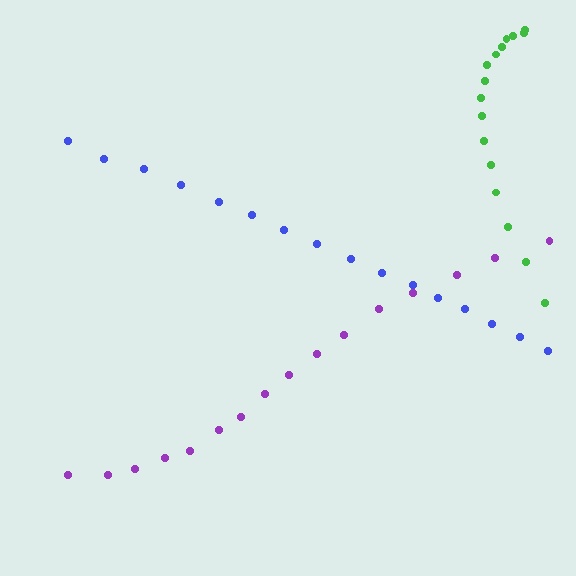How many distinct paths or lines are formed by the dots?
There are 3 distinct paths.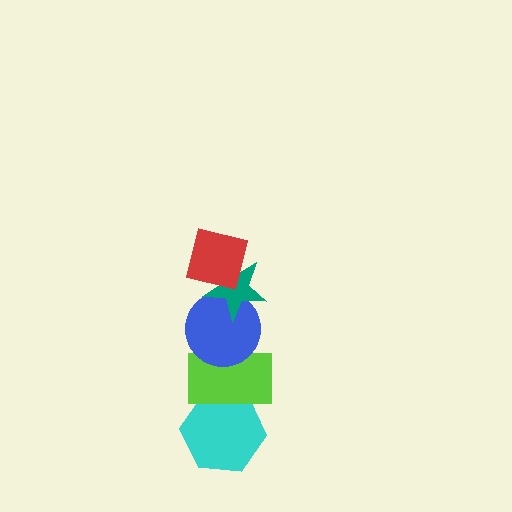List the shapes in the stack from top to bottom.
From top to bottom: the red square, the teal star, the blue circle, the lime rectangle, the cyan hexagon.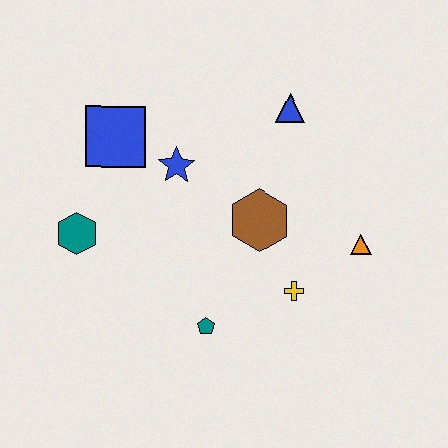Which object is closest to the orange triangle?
The yellow cross is closest to the orange triangle.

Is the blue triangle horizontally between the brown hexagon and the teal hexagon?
No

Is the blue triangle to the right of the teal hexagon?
Yes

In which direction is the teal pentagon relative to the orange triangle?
The teal pentagon is to the left of the orange triangle.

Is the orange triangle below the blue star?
Yes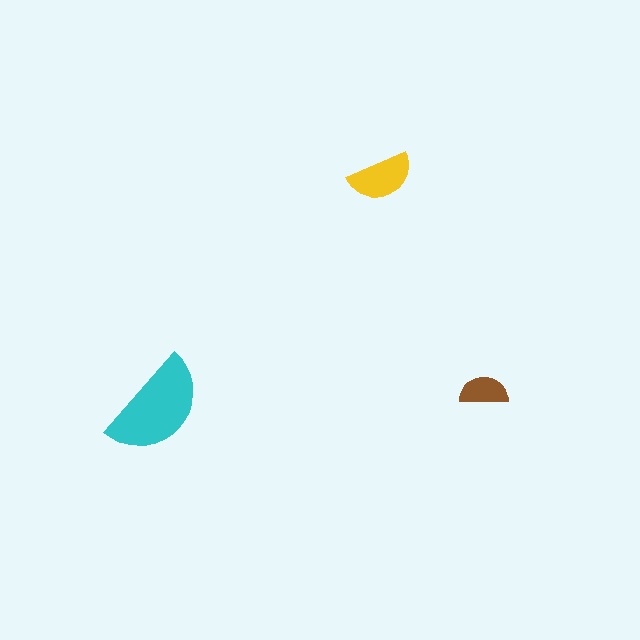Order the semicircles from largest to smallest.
the cyan one, the yellow one, the brown one.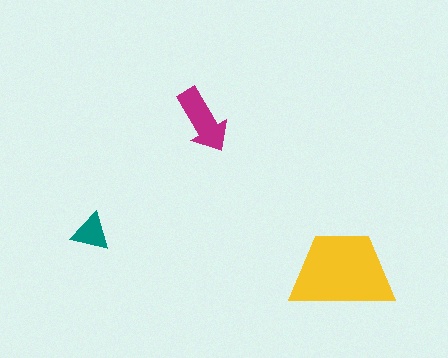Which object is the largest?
The yellow trapezoid.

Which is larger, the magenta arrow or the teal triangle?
The magenta arrow.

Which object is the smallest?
The teal triangle.